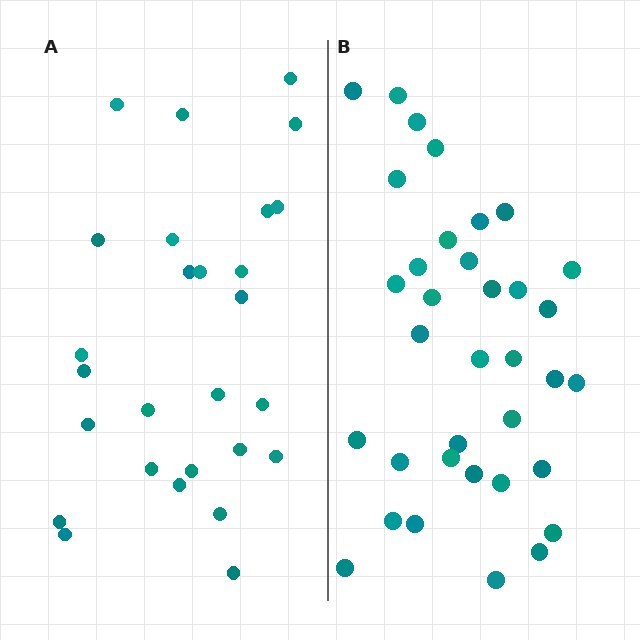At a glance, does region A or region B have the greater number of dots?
Region B (the right region) has more dots.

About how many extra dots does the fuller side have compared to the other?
Region B has roughly 8 or so more dots than region A.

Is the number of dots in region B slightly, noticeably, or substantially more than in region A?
Region B has noticeably more, but not dramatically so. The ratio is roughly 1.3 to 1.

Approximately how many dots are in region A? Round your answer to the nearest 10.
About 30 dots. (The exact count is 27, which rounds to 30.)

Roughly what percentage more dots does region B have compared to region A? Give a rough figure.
About 30% more.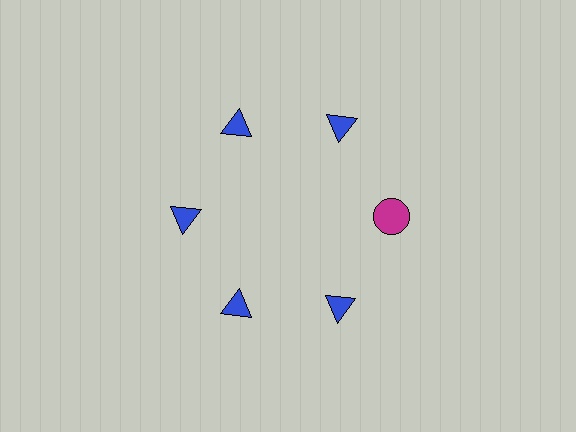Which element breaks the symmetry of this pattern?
The magenta circle at roughly the 3 o'clock position breaks the symmetry. All other shapes are blue triangles.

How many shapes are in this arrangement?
There are 6 shapes arranged in a ring pattern.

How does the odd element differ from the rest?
It differs in both color (magenta instead of blue) and shape (circle instead of triangle).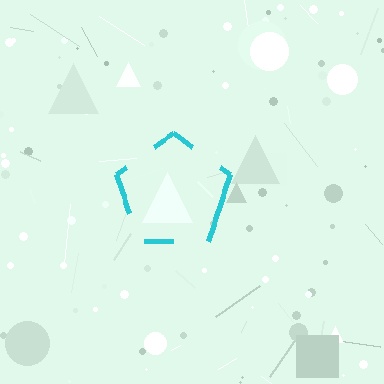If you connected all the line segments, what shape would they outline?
They would outline a pentagon.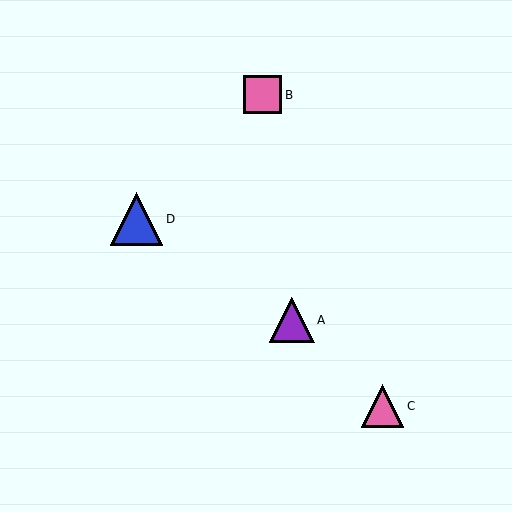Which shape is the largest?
The blue triangle (labeled D) is the largest.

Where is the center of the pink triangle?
The center of the pink triangle is at (382, 406).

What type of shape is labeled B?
Shape B is a pink square.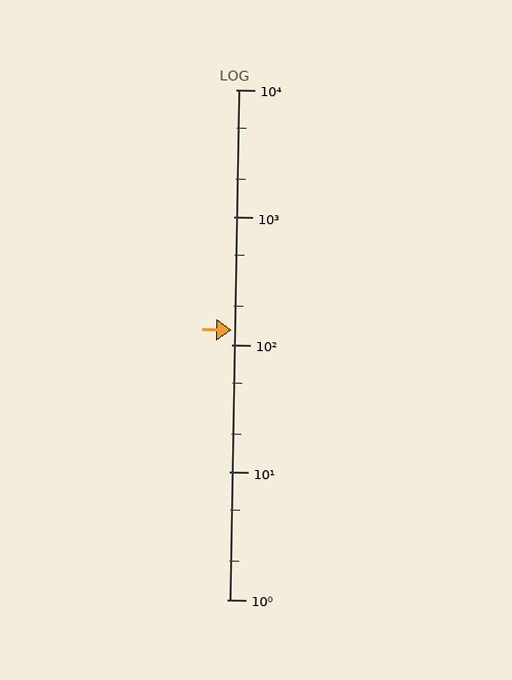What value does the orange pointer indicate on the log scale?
The pointer indicates approximately 130.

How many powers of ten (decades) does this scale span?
The scale spans 4 decades, from 1 to 10000.